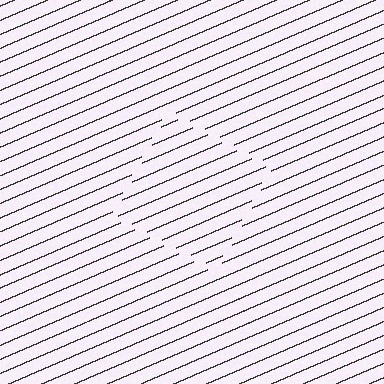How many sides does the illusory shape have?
4 sides — the line-ends trace a square.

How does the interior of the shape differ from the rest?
The interior of the shape contains the same grating, shifted by half a period — the contour is defined by the phase discontinuity where line-ends from the inner and outer gratings abut.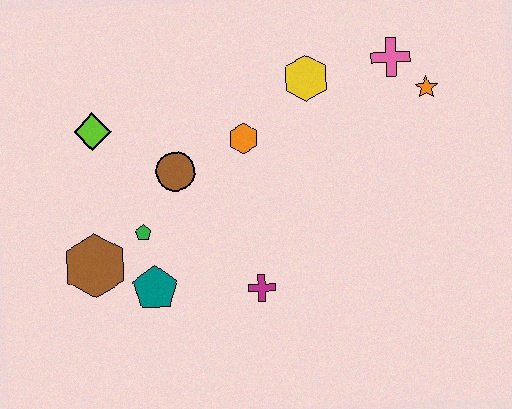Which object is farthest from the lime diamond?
The orange star is farthest from the lime diamond.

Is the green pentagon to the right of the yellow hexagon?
No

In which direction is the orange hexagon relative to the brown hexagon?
The orange hexagon is to the right of the brown hexagon.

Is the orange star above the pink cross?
No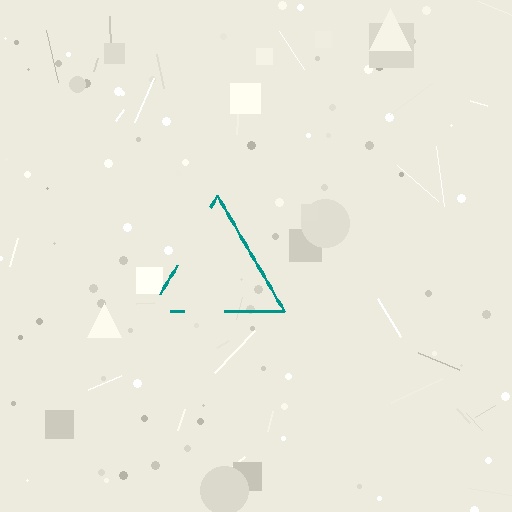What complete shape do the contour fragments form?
The contour fragments form a triangle.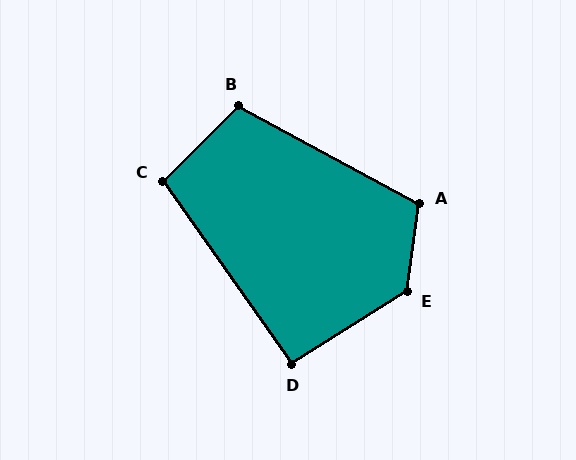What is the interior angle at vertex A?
Approximately 111 degrees (obtuse).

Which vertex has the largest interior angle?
E, at approximately 130 degrees.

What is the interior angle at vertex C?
Approximately 100 degrees (obtuse).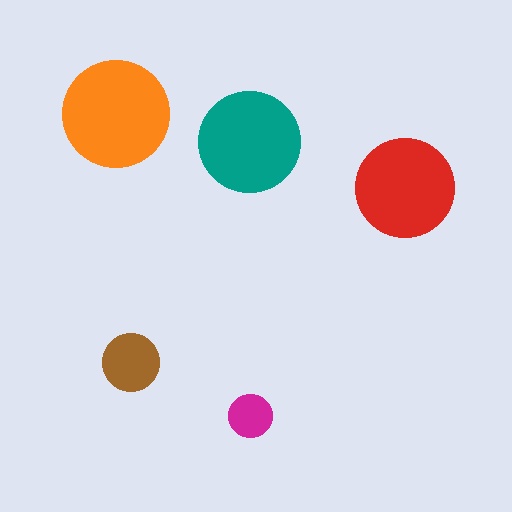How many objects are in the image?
There are 5 objects in the image.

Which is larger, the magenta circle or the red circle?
The red one.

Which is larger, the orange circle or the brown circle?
The orange one.